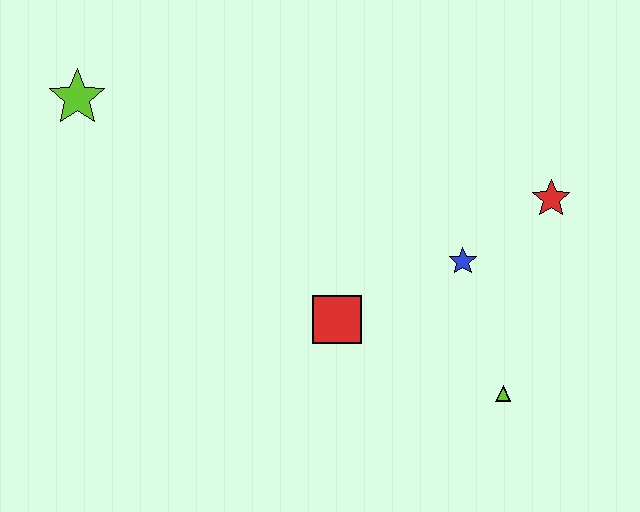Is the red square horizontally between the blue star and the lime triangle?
No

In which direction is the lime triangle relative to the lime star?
The lime triangle is to the right of the lime star.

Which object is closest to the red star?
The blue star is closest to the red star.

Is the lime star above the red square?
Yes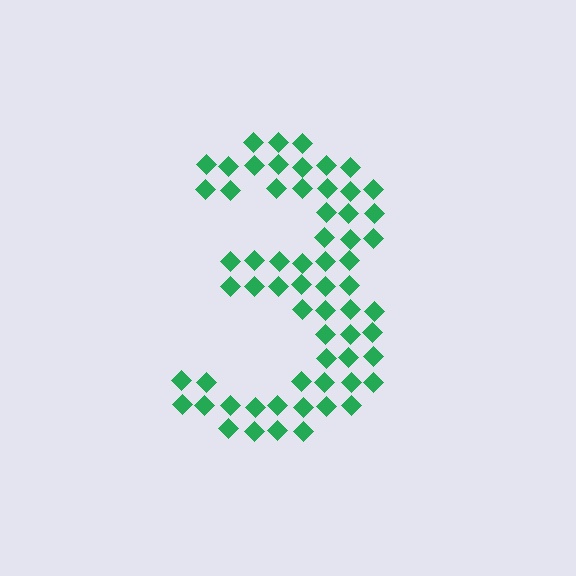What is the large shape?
The large shape is the digit 3.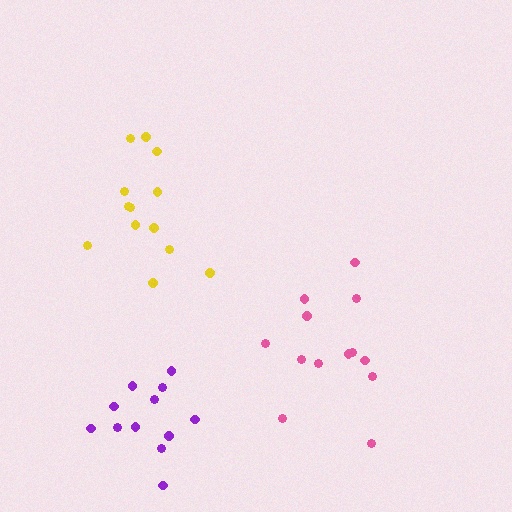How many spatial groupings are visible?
There are 3 spatial groupings.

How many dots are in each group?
Group 1: 13 dots, Group 2: 12 dots, Group 3: 13 dots (38 total).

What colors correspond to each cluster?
The clusters are colored: pink, purple, yellow.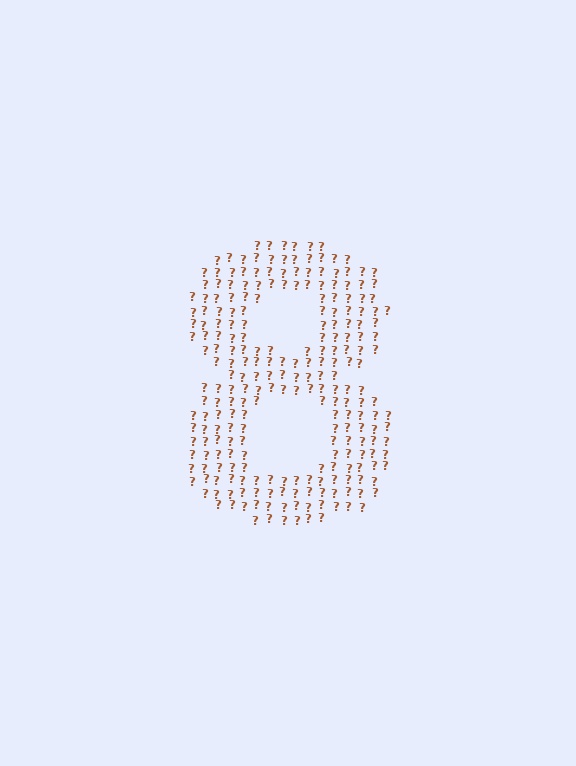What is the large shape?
The large shape is the digit 8.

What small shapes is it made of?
It is made of small question marks.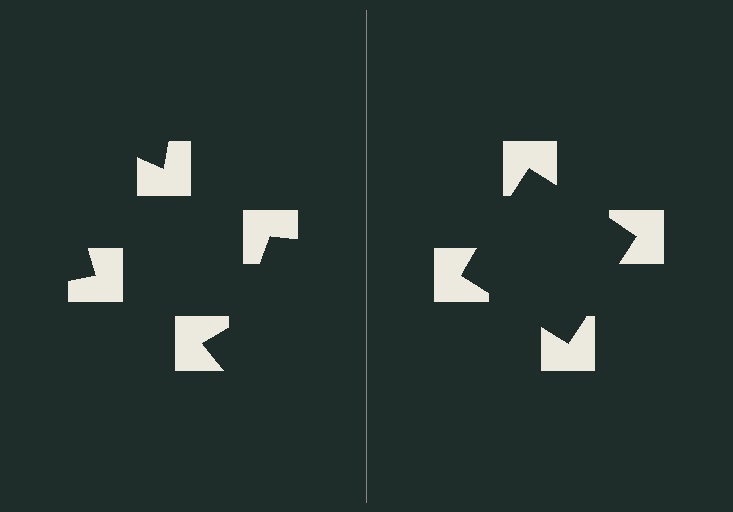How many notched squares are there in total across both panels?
8 — 4 on each side.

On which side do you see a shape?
An illusory square appears on the right side. On the left side the wedge cuts are rotated, so no coherent shape forms.